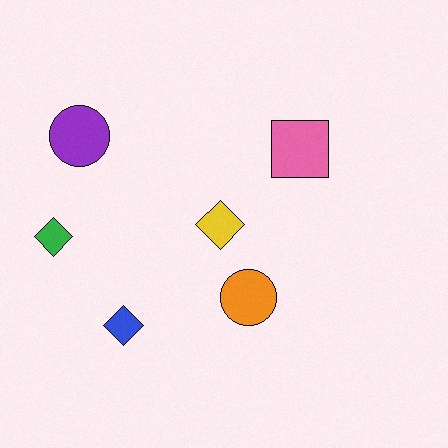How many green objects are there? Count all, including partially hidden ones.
There is 1 green object.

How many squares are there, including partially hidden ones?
There is 1 square.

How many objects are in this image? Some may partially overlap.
There are 6 objects.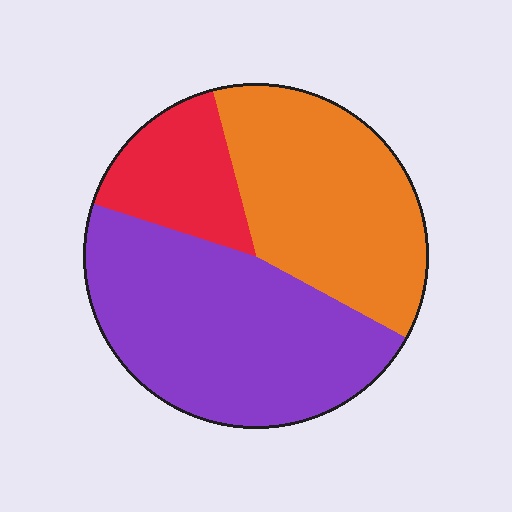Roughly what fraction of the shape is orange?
Orange takes up about three eighths (3/8) of the shape.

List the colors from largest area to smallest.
From largest to smallest: purple, orange, red.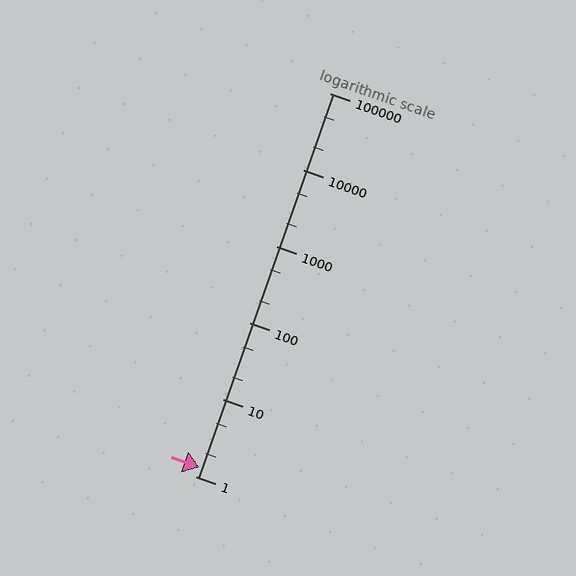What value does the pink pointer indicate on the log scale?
The pointer indicates approximately 1.3.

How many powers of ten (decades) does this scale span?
The scale spans 5 decades, from 1 to 100000.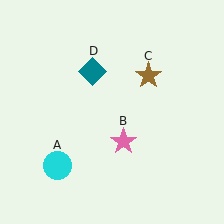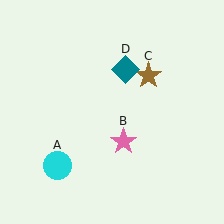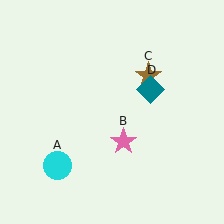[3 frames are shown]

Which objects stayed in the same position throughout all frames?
Cyan circle (object A) and pink star (object B) and brown star (object C) remained stationary.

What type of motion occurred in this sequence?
The teal diamond (object D) rotated clockwise around the center of the scene.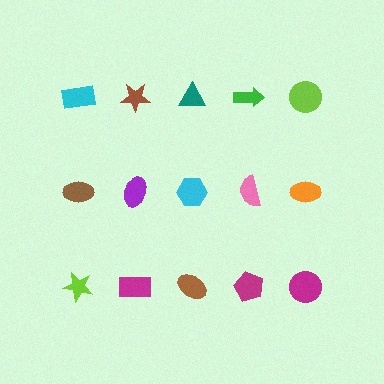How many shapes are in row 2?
5 shapes.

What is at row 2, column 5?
An orange ellipse.